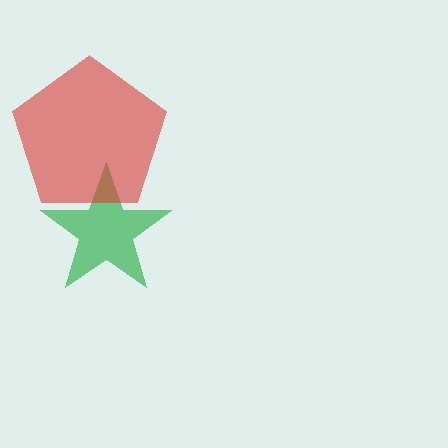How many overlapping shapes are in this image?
There are 2 overlapping shapes in the image.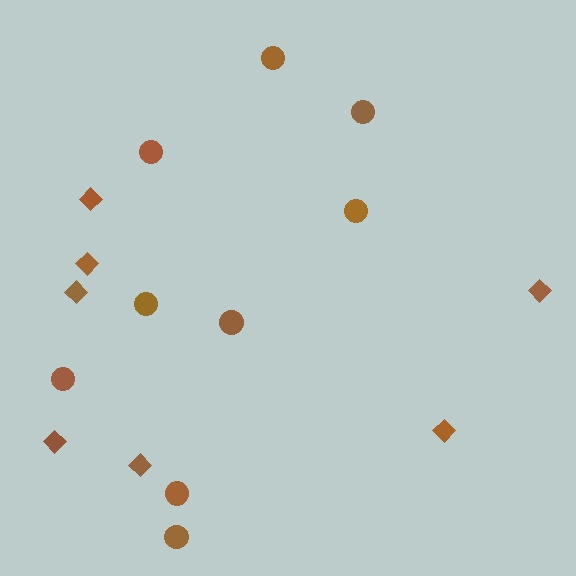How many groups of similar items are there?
There are 2 groups: one group of circles (9) and one group of diamonds (7).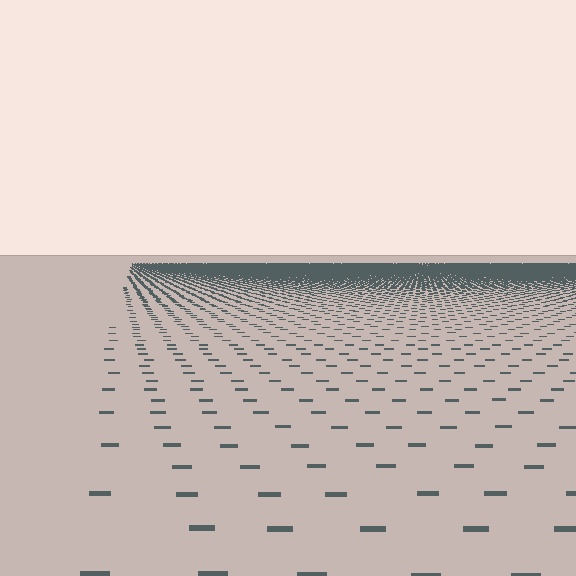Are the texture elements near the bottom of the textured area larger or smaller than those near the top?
Larger. Near the bottom, elements are closer to the viewer and appear at a bigger on-screen size.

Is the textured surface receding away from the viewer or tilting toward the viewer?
The surface is receding away from the viewer. Texture elements get smaller and denser toward the top.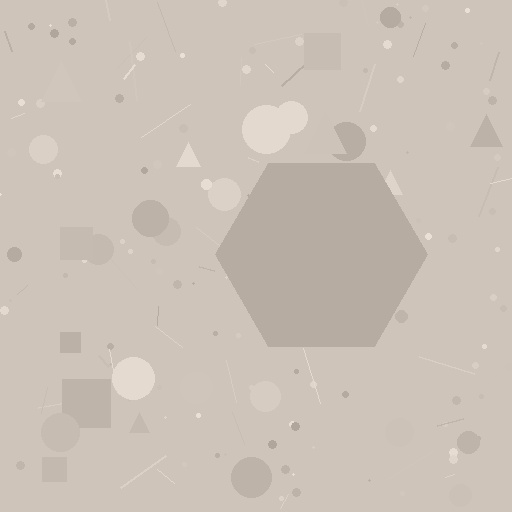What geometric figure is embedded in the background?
A hexagon is embedded in the background.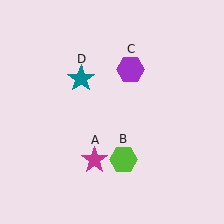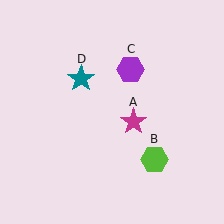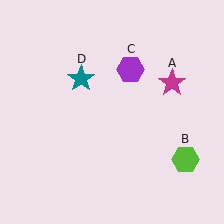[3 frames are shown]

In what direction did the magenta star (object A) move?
The magenta star (object A) moved up and to the right.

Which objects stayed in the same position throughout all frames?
Purple hexagon (object C) and teal star (object D) remained stationary.